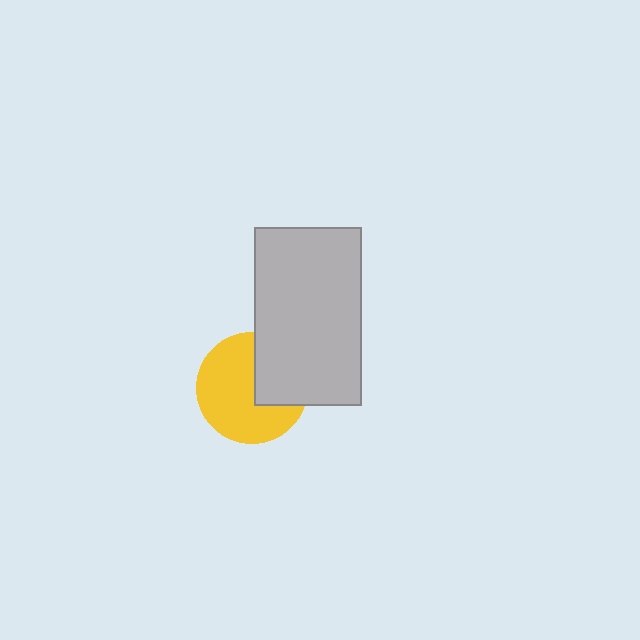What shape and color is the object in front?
The object in front is a light gray rectangle.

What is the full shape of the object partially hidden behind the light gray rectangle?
The partially hidden object is a yellow circle.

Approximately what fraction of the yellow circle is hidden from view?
Roughly 34% of the yellow circle is hidden behind the light gray rectangle.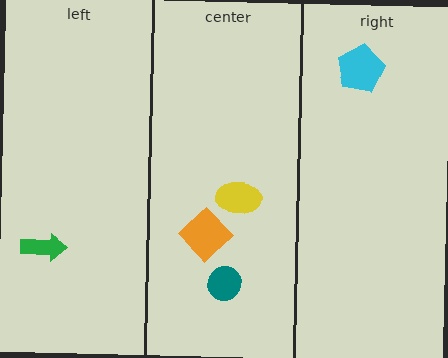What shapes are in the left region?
The green arrow.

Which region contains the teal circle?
The center region.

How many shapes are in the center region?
3.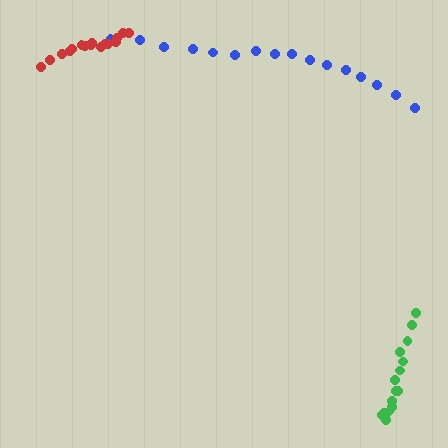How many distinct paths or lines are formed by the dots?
There are 3 distinct paths.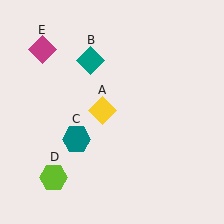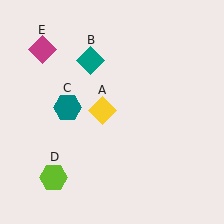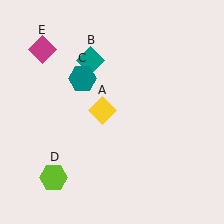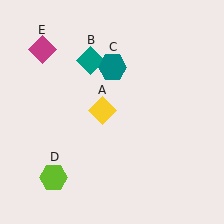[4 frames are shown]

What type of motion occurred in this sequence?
The teal hexagon (object C) rotated clockwise around the center of the scene.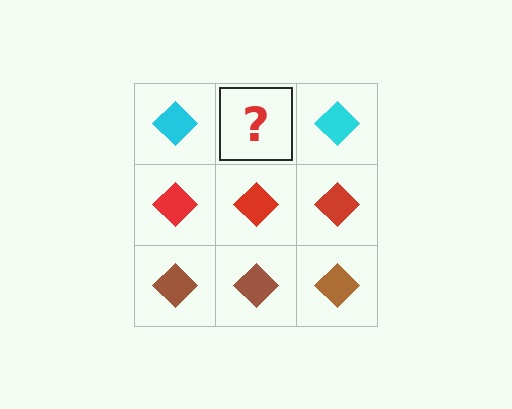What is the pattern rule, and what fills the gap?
The rule is that each row has a consistent color. The gap should be filled with a cyan diamond.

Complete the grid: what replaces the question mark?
The question mark should be replaced with a cyan diamond.